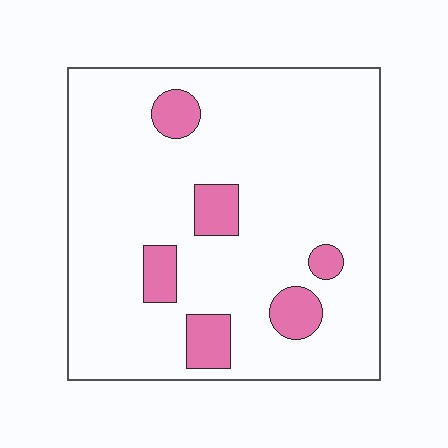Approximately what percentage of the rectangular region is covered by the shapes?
Approximately 10%.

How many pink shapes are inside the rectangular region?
6.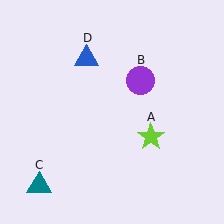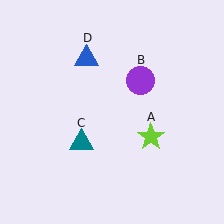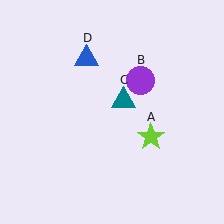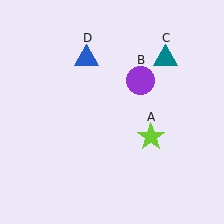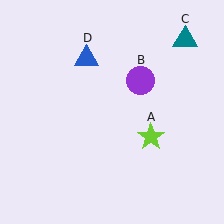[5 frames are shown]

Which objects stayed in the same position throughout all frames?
Lime star (object A) and purple circle (object B) and blue triangle (object D) remained stationary.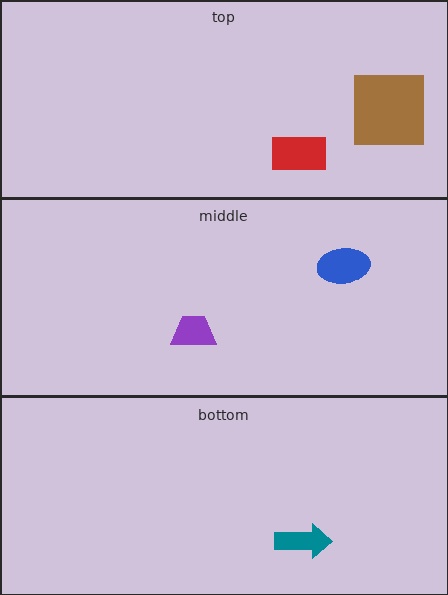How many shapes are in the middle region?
2.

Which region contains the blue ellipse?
The middle region.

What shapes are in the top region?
The brown square, the red rectangle.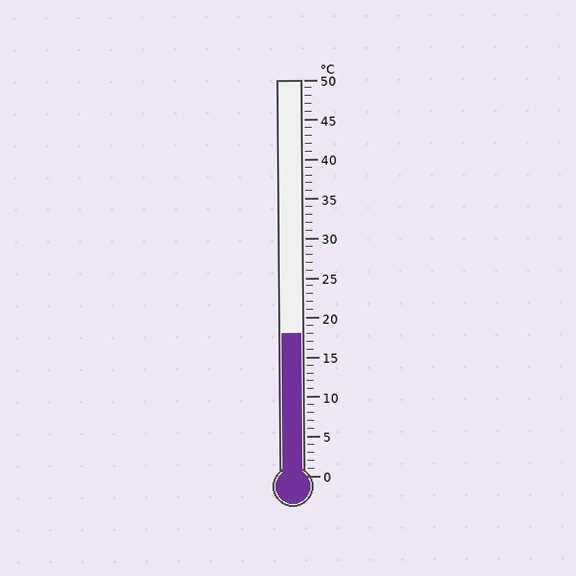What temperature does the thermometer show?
The thermometer shows approximately 18°C.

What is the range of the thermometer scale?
The thermometer scale ranges from 0°C to 50°C.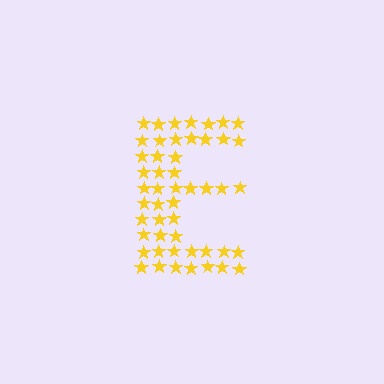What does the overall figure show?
The overall figure shows the letter E.